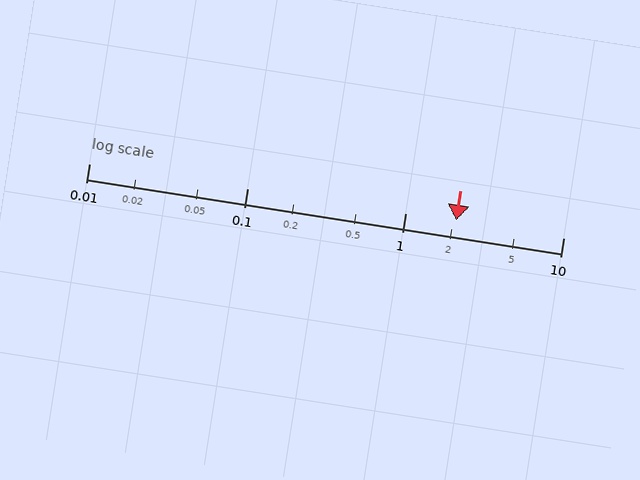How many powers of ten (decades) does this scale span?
The scale spans 3 decades, from 0.01 to 10.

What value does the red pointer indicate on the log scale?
The pointer indicates approximately 2.1.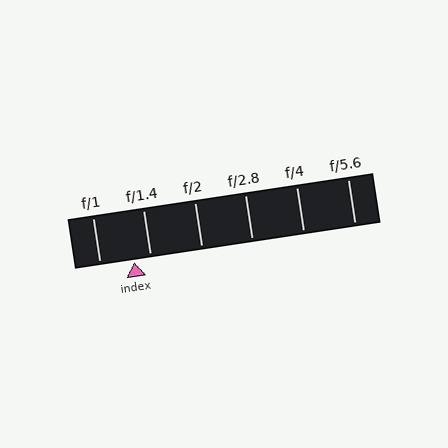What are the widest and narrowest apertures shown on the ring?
The widest aperture shown is f/1 and the narrowest is f/5.6.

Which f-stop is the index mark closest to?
The index mark is closest to f/1.4.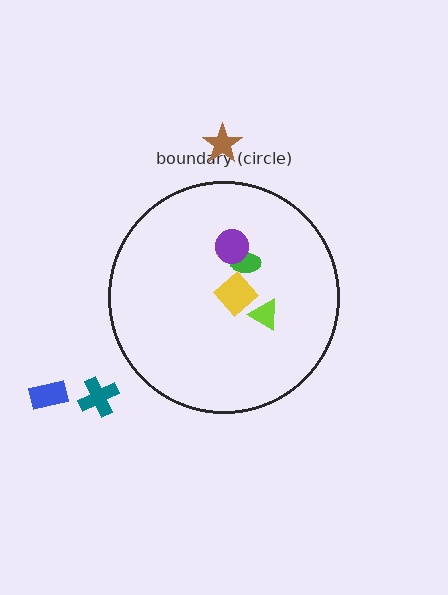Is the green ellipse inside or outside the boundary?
Inside.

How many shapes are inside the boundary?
4 inside, 3 outside.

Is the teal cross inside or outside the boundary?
Outside.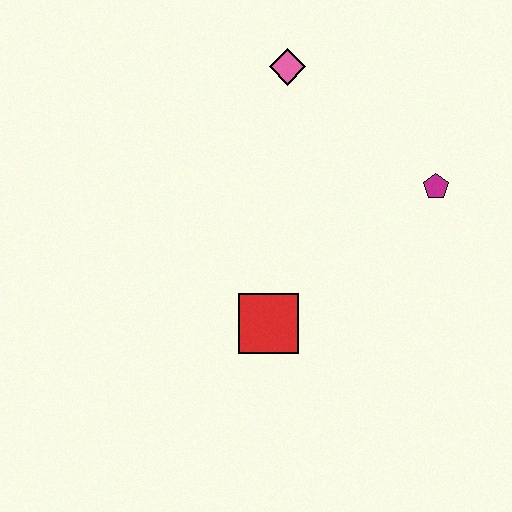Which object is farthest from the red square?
The pink diamond is farthest from the red square.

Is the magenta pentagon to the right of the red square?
Yes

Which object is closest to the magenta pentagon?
The pink diamond is closest to the magenta pentagon.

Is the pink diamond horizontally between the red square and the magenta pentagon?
Yes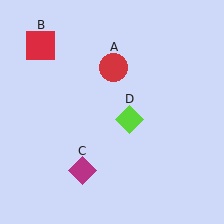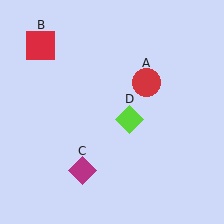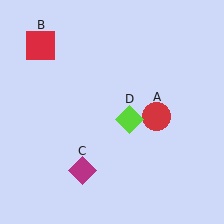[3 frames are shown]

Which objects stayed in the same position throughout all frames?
Red square (object B) and magenta diamond (object C) and lime diamond (object D) remained stationary.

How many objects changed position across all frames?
1 object changed position: red circle (object A).